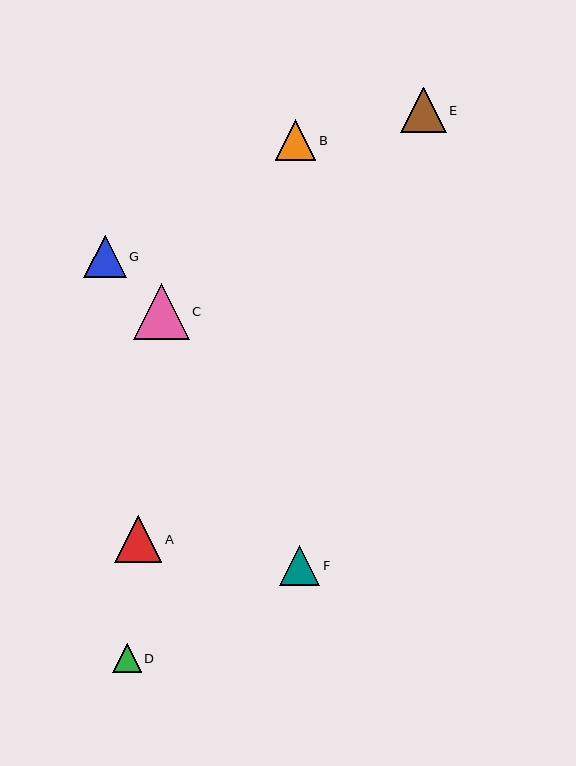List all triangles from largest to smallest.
From largest to smallest: C, A, E, G, B, F, D.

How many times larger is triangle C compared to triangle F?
Triangle C is approximately 1.4 times the size of triangle F.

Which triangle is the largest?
Triangle C is the largest with a size of approximately 56 pixels.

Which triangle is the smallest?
Triangle D is the smallest with a size of approximately 28 pixels.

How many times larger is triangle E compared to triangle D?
Triangle E is approximately 1.6 times the size of triangle D.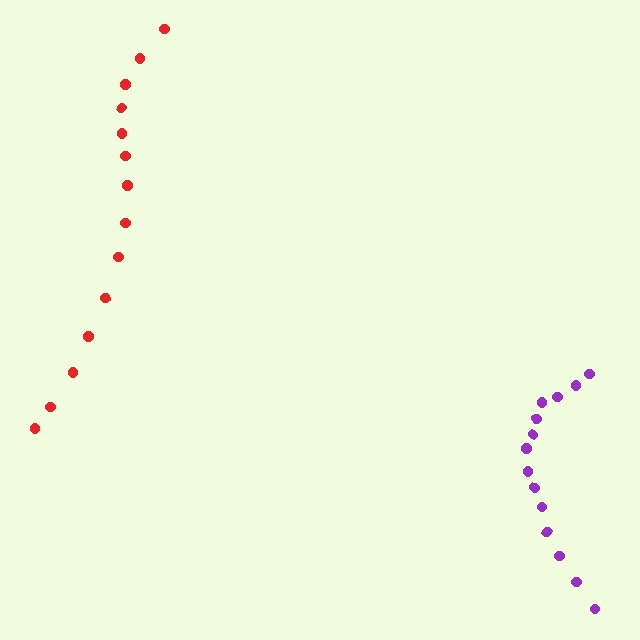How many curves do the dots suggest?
There are 2 distinct paths.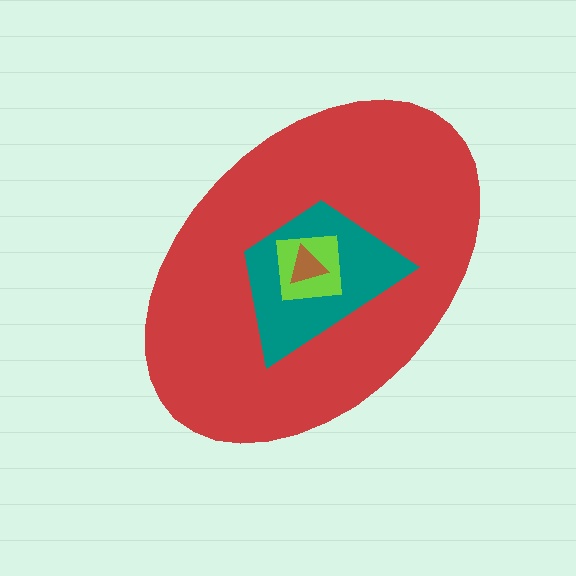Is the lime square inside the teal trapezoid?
Yes.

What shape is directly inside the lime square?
The brown triangle.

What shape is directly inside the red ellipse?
The teal trapezoid.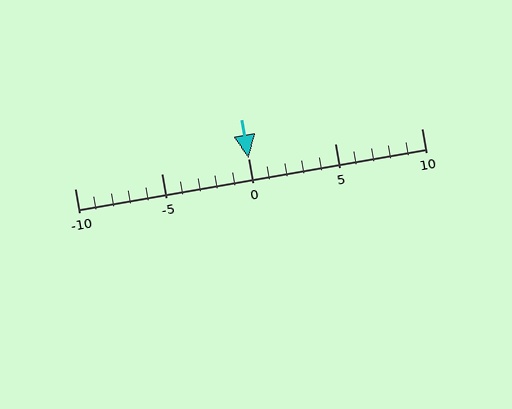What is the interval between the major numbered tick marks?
The major tick marks are spaced 5 units apart.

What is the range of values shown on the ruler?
The ruler shows values from -10 to 10.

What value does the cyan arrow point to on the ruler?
The cyan arrow points to approximately 0.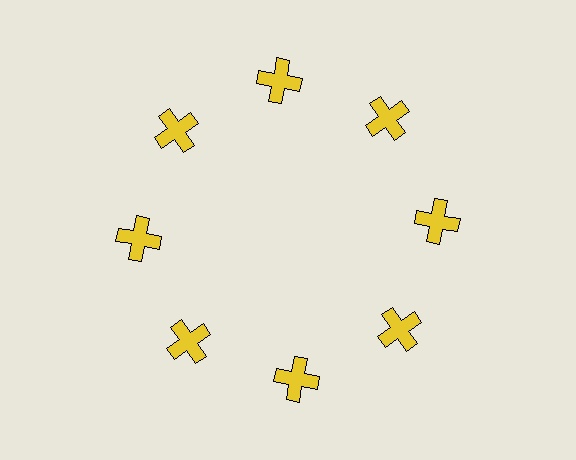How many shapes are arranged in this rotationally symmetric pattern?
There are 8 shapes, arranged in 8 groups of 1.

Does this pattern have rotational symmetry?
Yes, this pattern has 8-fold rotational symmetry. It looks the same after rotating 45 degrees around the center.